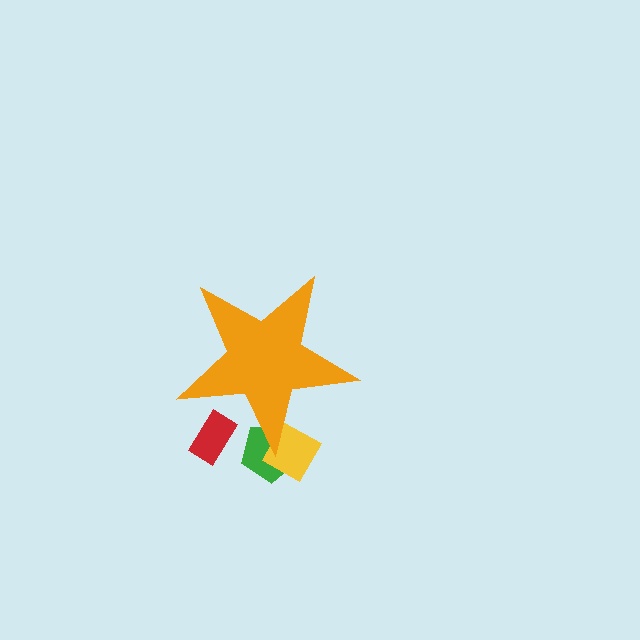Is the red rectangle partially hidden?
Yes, the red rectangle is partially hidden behind the orange star.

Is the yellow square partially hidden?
Yes, the yellow square is partially hidden behind the orange star.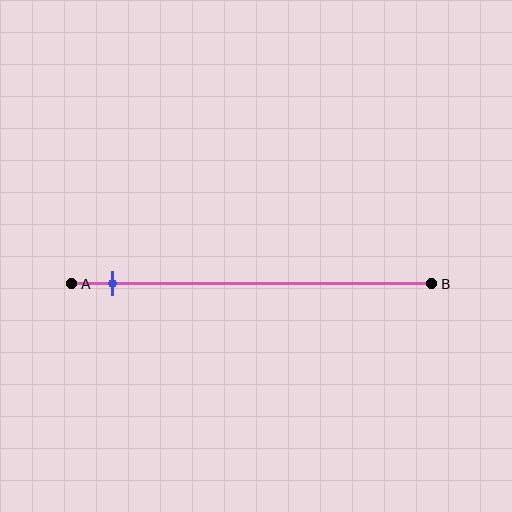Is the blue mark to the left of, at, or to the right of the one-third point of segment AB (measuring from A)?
The blue mark is to the left of the one-third point of segment AB.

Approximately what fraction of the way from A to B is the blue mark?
The blue mark is approximately 10% of the way from A to B.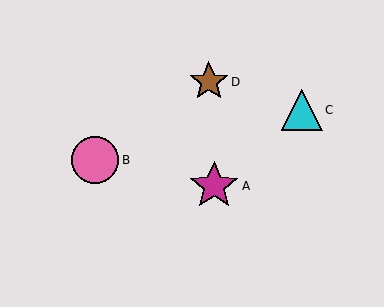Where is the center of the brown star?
The center of the brown star is at (209, 82).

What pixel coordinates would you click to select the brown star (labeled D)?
Click at (209, 82) to select the brown star D.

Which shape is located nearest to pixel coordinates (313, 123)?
The cyan triangle (labeled C) at (302, 110) is nearest to that location.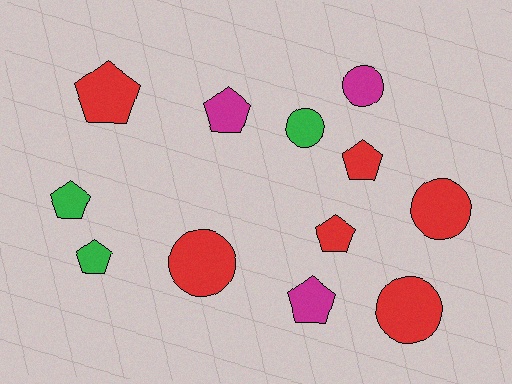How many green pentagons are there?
There are 2 green pentagons.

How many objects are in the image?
There are 12 objects.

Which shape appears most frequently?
Pentagon, with 7 objects.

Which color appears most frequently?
Red, with 6 objects.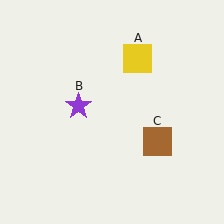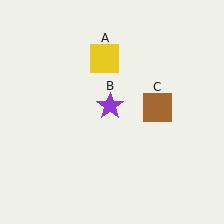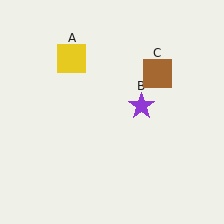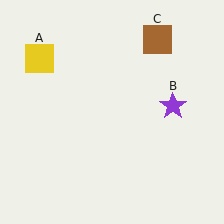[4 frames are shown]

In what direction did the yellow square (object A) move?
The yellow square (object A) moved left.